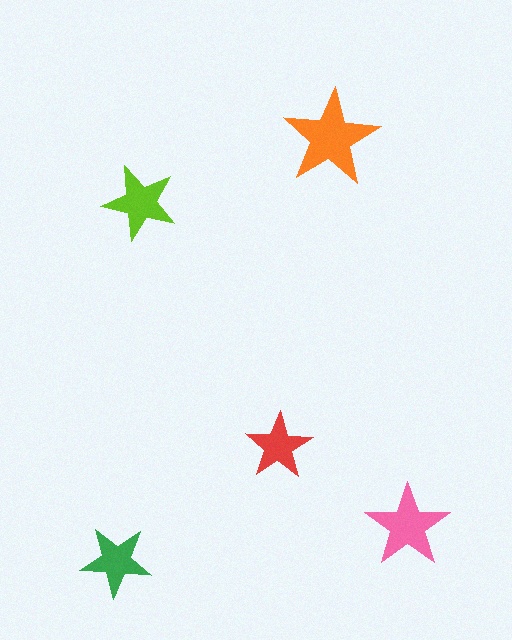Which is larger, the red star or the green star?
The green one.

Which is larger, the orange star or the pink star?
The orange one.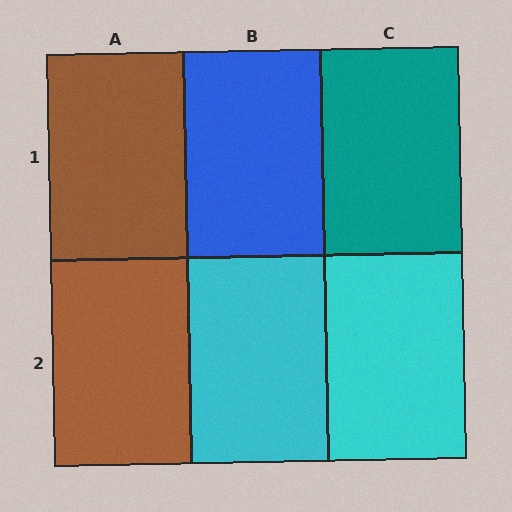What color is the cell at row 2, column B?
Cyan.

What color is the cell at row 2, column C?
Cyan.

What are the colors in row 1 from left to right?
Brown, blue, teal.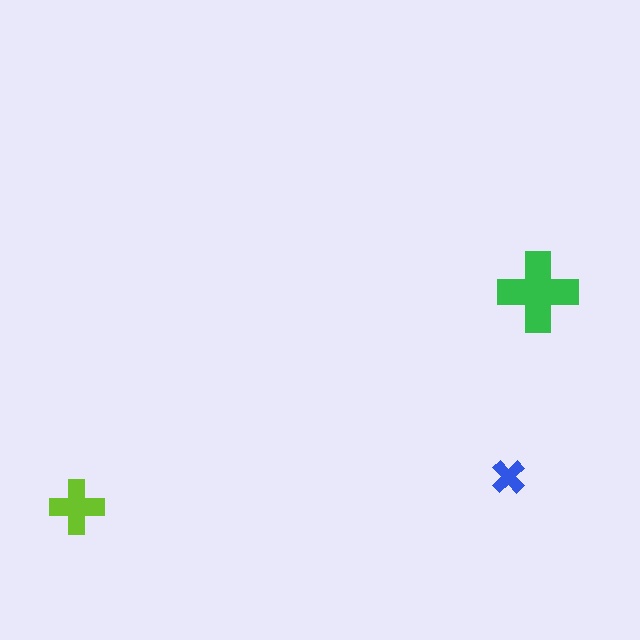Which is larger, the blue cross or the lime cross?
The lime one.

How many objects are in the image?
There are 3 objects in the image.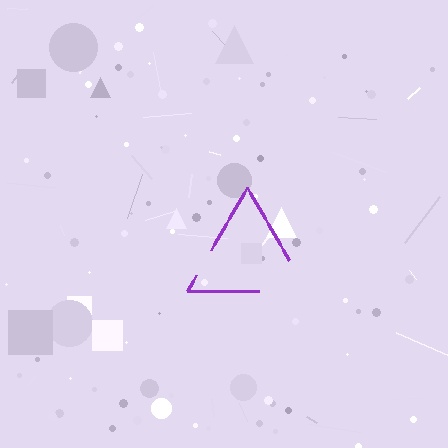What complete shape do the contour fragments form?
The contour fragments form a triangle.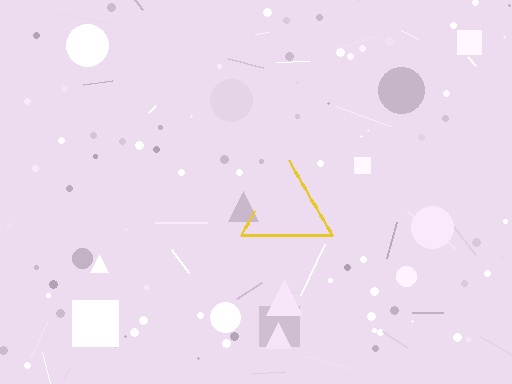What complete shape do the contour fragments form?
The contour fragments form a triangle.